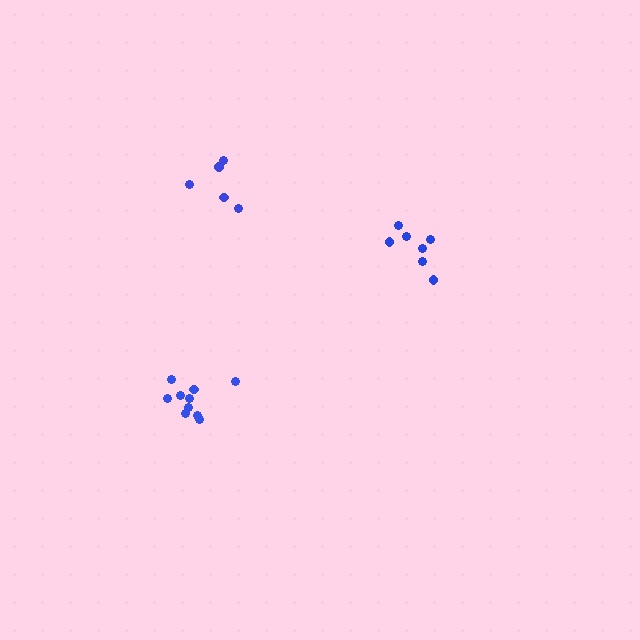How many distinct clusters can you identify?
There are 3 distinct clusters.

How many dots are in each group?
Group 1: 10 dots, Group 2: 5 dots, Group 3: 7 dots (22 total).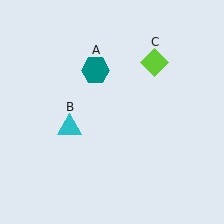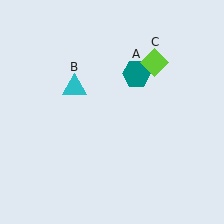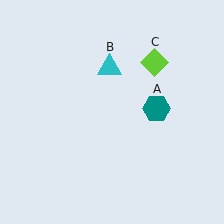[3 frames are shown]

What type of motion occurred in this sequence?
The teal hexagon (object A), cyan triangle (object B) rotated clockwise around the center of the scene.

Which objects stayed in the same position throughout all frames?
Lime diamond (object C) remained stationary.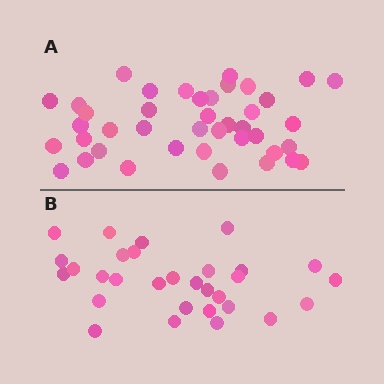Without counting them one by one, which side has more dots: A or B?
Region A (the top region) has more dots.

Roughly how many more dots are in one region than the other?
Region A has roughly 12 or so more dots than region B.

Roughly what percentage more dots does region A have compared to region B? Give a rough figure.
About 35% more.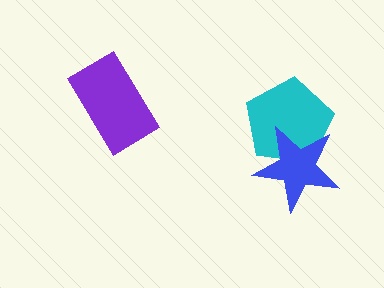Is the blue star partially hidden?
No, no other shape covers it.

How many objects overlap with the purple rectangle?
0 objects overlap with the purple rectangle.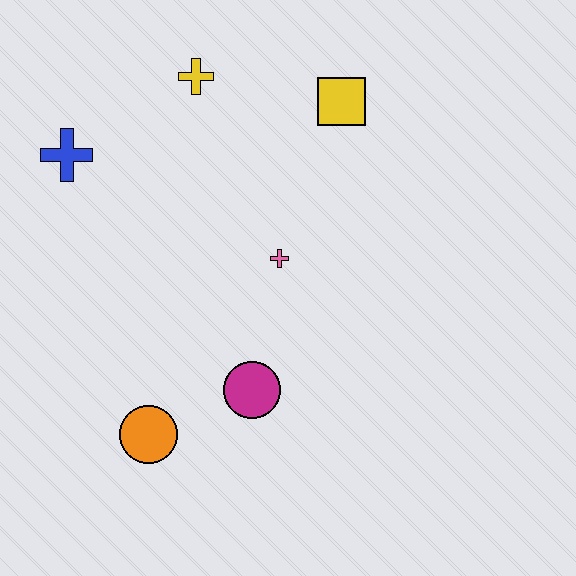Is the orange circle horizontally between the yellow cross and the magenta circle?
No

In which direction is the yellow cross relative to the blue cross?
The yellow cross is to the right of the blue cross.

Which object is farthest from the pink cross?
The blue cross is farthest from the pink cross.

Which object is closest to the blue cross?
The yellow cross is closest to the blue cross.